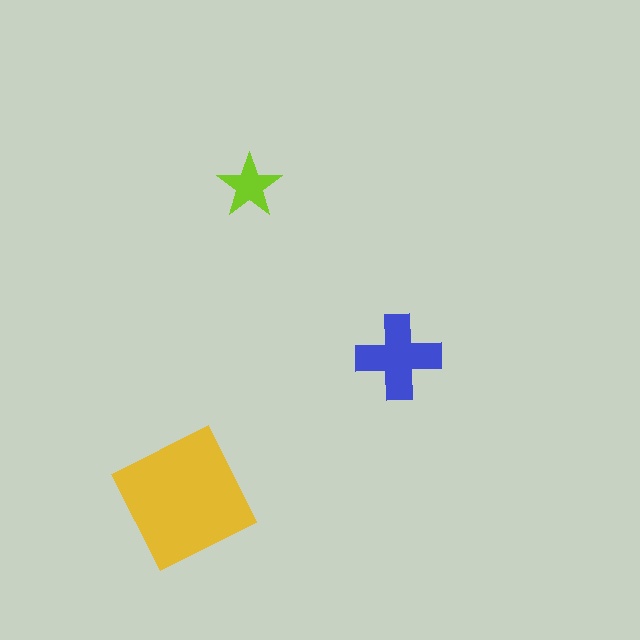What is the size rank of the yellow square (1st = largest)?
1st.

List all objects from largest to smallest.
The yellow square, the blue cross, the lime star.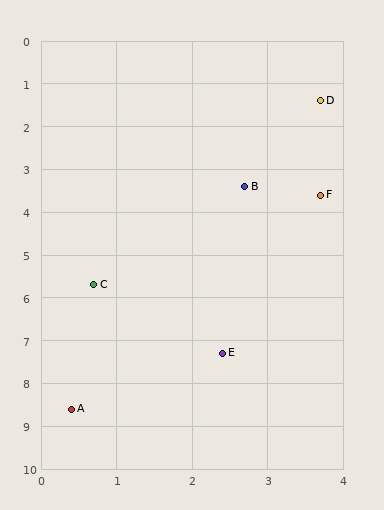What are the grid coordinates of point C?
Point C is at approximately (0.7, 5.7).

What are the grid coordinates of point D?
Point D is at approximately (3.7, 1.4).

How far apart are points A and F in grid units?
Points A and F are about 6.0 grid units apart.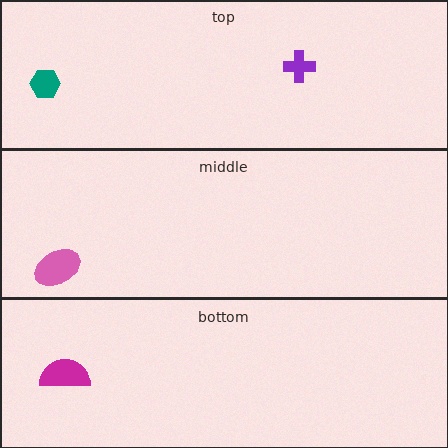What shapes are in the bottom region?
The magenta semicircle.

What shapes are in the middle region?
The pink ellipse.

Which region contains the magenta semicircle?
The bottom region.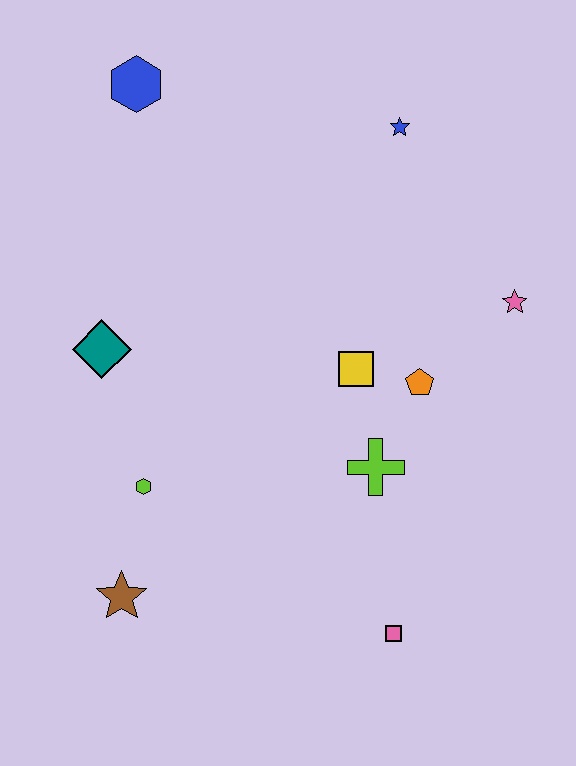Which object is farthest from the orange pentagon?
The blue hexagon is farthest from the orange pentagon.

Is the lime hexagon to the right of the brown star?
Yes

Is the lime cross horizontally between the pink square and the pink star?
No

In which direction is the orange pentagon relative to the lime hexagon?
The orange pentagon is to the right of the lime hexagon.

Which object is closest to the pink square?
The lime cross is closest to the pink square.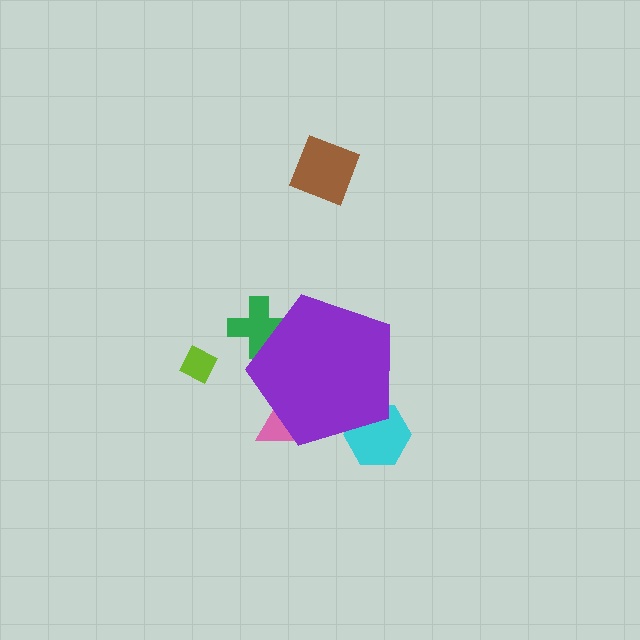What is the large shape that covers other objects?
A purple pentagon.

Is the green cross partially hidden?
Yes, the green cross is partially hidden behind the purple pentagon.